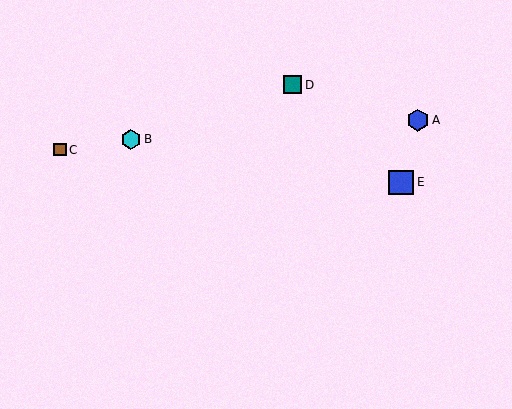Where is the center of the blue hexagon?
The center of the blue hexagon is at (418, 120).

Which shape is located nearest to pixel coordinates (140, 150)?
The cyan hexagon (labeled B) at (131, 139) is nearest to that location.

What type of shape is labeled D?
Shape D is a teal square.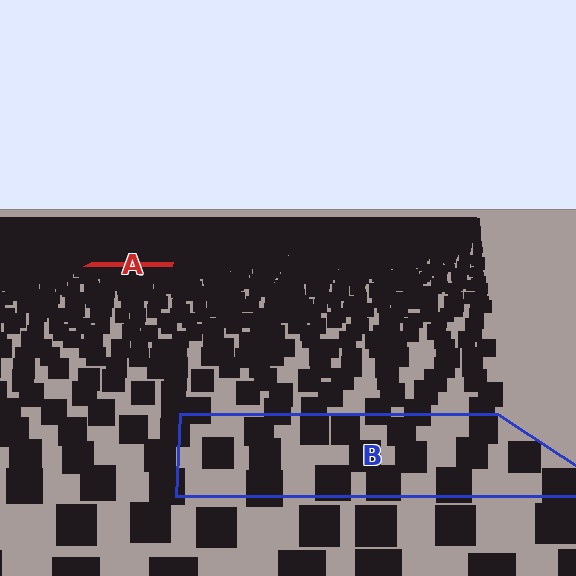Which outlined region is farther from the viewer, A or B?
Region A is farther from the viewer — the texture elements inside it appear smaller and more densely packed.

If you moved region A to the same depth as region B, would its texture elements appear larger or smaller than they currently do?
They would appear larger. At a closer depth, the same texture elements are projected at a bigger on-screen size.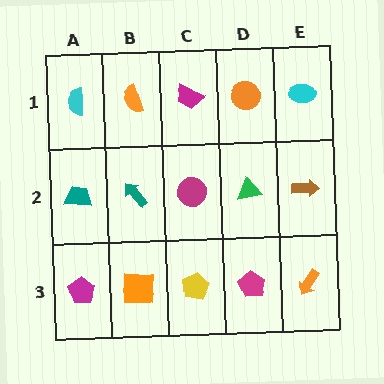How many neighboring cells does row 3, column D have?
3.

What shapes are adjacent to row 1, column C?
A magenta circle (row 2, column C), an orange semicircle (row 1, column B), an orange circle (row 1, column D).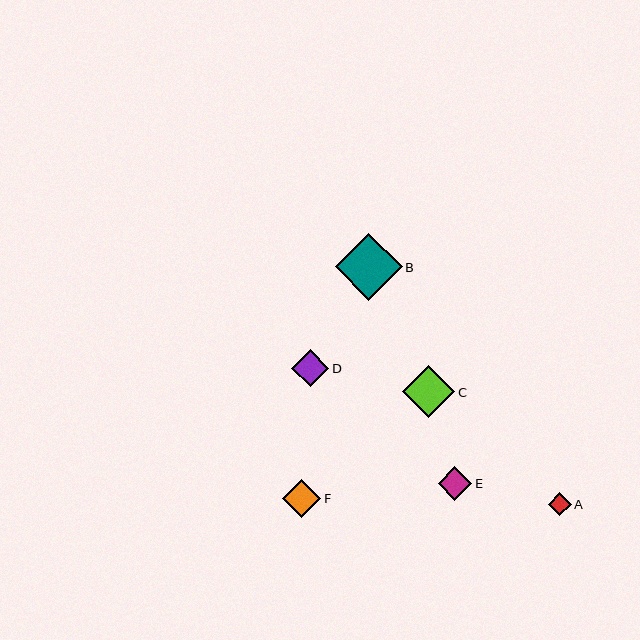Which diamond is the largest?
Diamond B is the largest with a size of approximately 67 pixels.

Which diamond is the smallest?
Diamond A is the smallest with a size of approximately 23 pixels.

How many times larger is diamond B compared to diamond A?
Diamond B is approximately 2.9 times the size of diamond A.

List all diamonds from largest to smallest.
From largest to smallest: B, C, F, D, E, A.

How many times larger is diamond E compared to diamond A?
Diamond E is approximately 1.5 times the size of diamond A.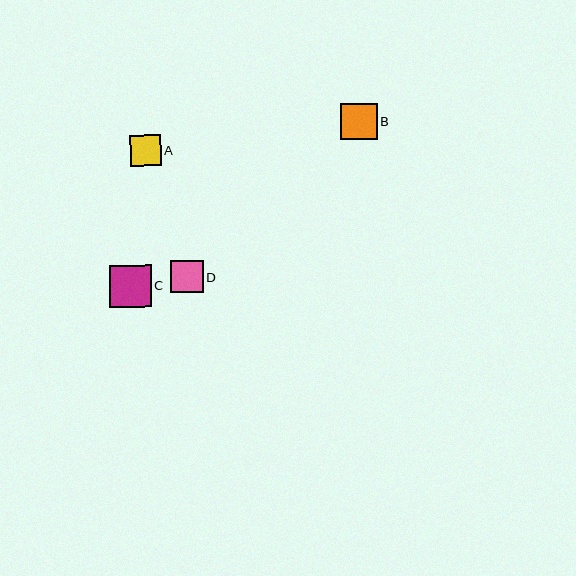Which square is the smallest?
Square A is the smallest with a size of approximately 31 pixels.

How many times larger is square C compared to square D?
Square C is approximately 1.3 times the size of square D.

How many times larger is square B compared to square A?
Square B is approximately 1.2 times the size of square A.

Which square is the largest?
Square C is the largest with a size of approximately 42 pixels.